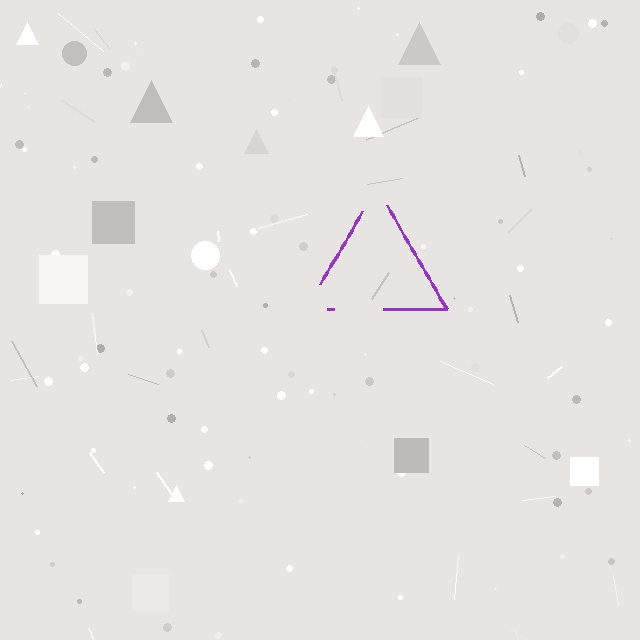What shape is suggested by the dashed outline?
The dashed outline suggests a triangle.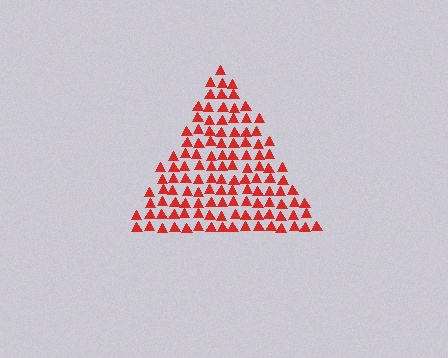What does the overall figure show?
The overall figure shows a triangle.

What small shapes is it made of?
It is made of small triangles.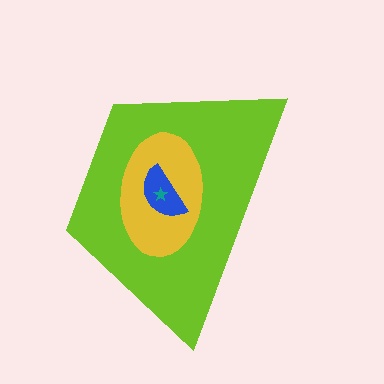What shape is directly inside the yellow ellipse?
The blue semicircle.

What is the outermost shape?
The lime trapezoid.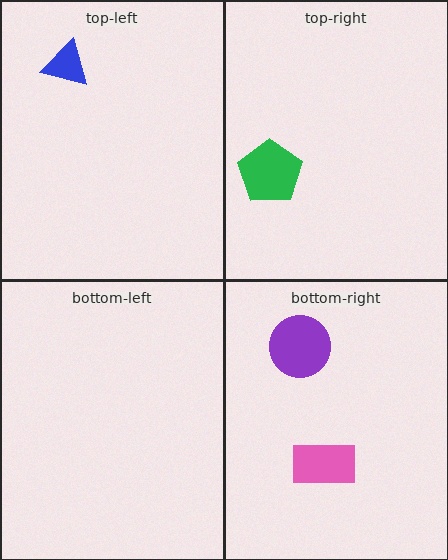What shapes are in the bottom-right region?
The pink rectangle, the purple circle.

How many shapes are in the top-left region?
1.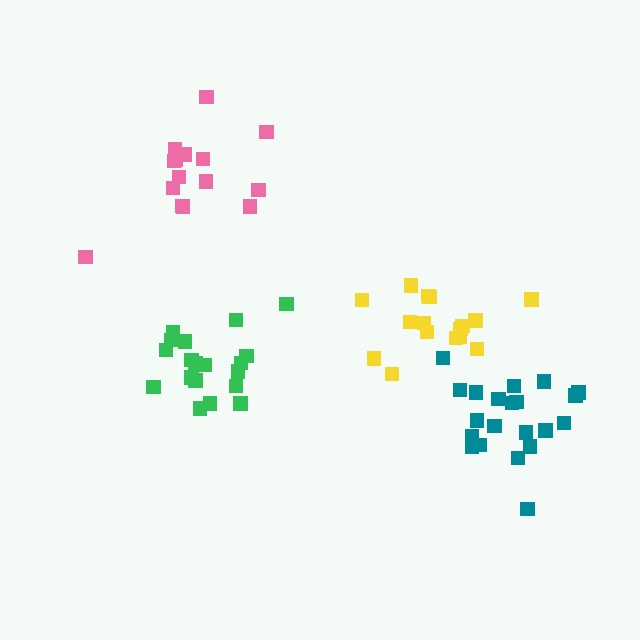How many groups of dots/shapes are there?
There are 4 groups.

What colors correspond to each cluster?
The clusters are colored: green, pink, yellow, teal.